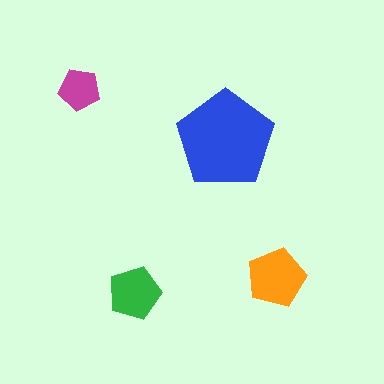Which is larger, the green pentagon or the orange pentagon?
The orange one.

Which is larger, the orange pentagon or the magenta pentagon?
The orange one.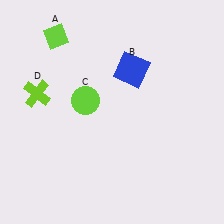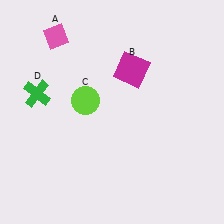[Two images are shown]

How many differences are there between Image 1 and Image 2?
There are 3 differences between the two images.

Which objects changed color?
A changed from lime to pink. B changed from blue to magenta. D changed from lime to green.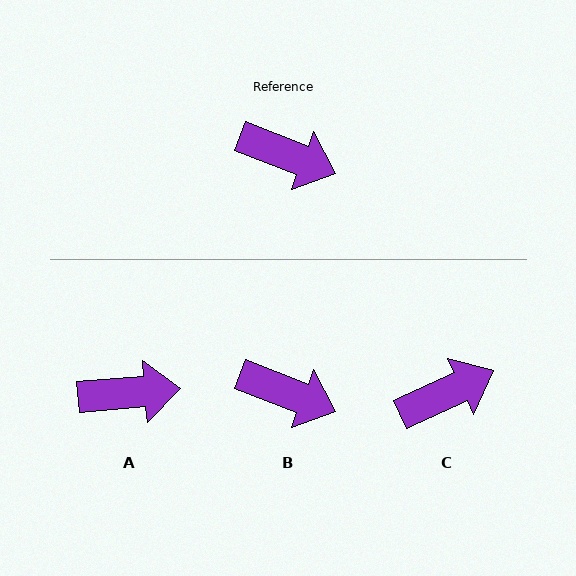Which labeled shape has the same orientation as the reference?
B.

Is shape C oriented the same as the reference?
No, it is off by about 47 degrees.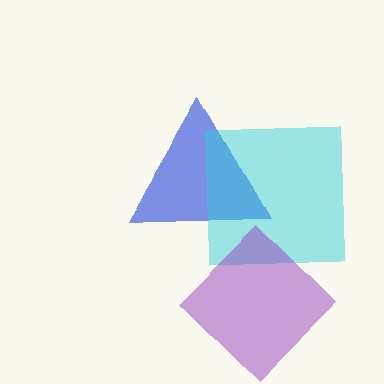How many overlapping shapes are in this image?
There are 3 overlapping shapes in the image.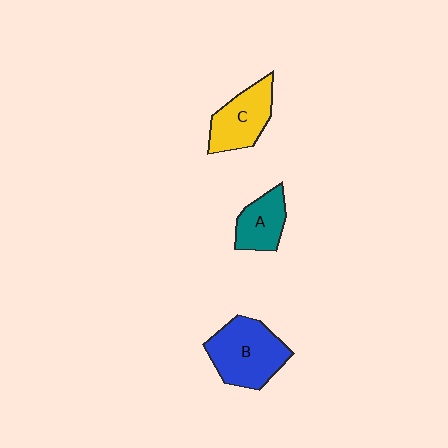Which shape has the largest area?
Shape B (blue).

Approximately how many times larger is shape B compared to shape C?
Approximately 1.3 times.